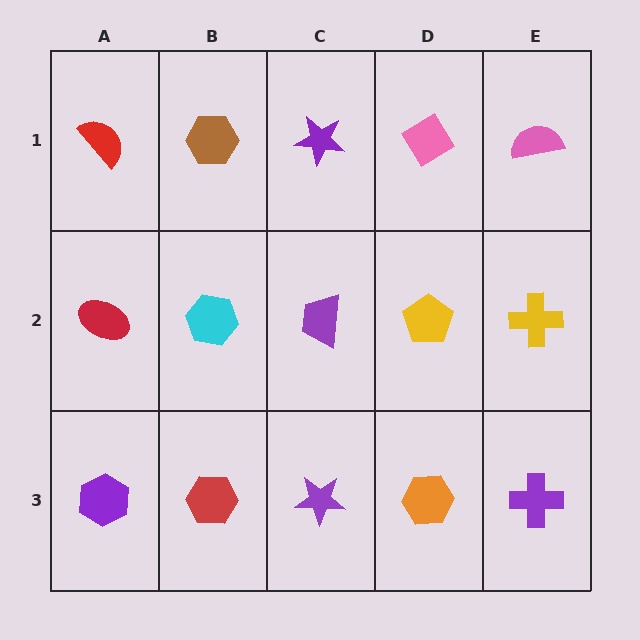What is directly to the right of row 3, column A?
A red hexagon.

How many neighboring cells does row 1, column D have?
3.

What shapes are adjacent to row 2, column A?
A red semicircle (row 1, column A), a purple hexagon (row 3, column A), a cyan hexagon (row 2, column B).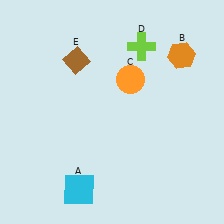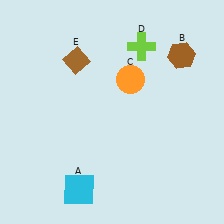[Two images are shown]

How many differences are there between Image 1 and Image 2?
There is 1 difference between the two images.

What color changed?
The hexagon (B) changed from orange in Image 1 to brown in Image 2.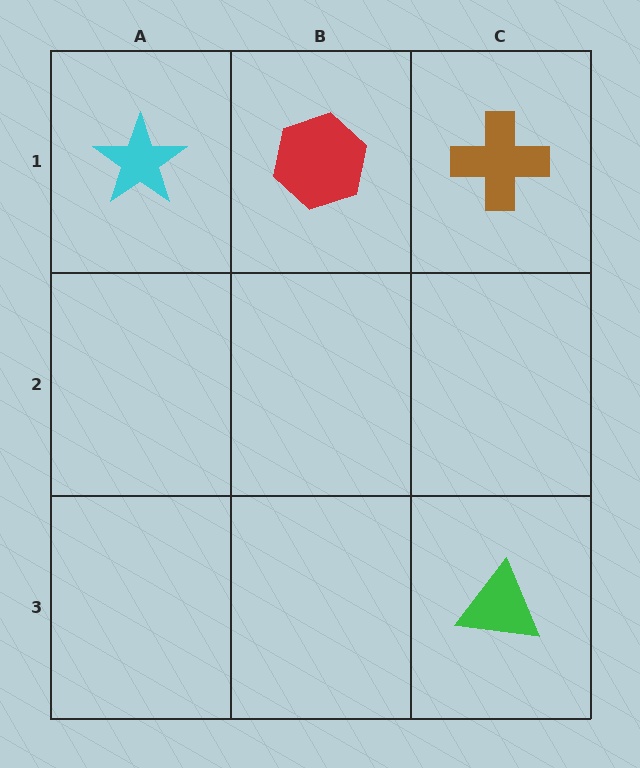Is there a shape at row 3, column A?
No, that cell is empty.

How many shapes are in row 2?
0 shapes.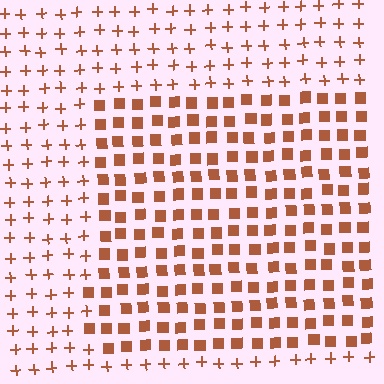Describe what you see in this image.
The image is filled with small brown elements arranged in a uniform grid. A rectangle-shaped region contains squares, while the surrounding area contains plus signs. The boundary is defined purely by the change in element shape.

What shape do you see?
I see a rectangle.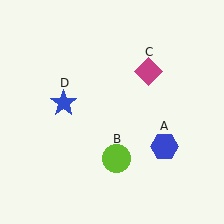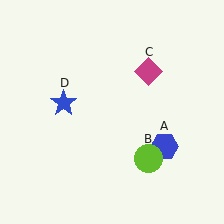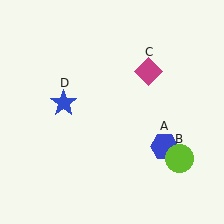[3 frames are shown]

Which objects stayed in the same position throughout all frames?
Blue hexagon (object A) and magenta diamond (object C) and blue star (object D) remained stationary.